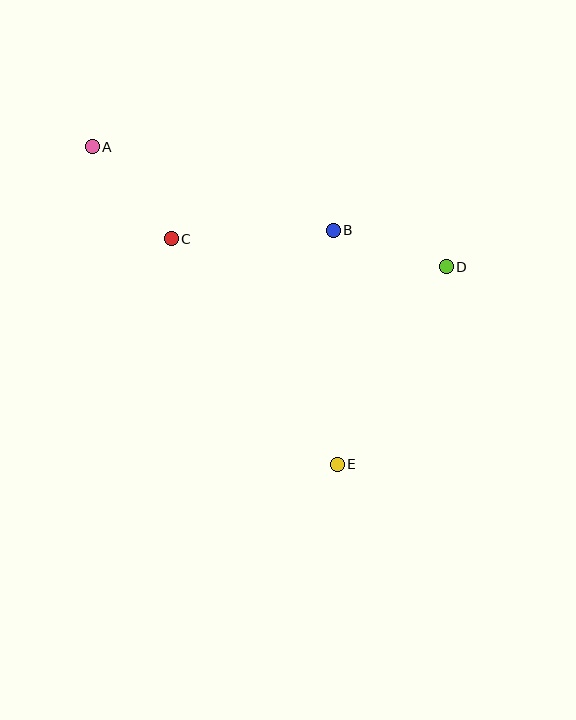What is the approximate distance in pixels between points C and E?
The distance between C and E is approximately 280 pixels.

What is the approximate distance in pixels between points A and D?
The distance between A and D is approximately 374 pixels.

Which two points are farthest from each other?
Points A and E are farthest from each other.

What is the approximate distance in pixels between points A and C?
The distance between A and C is approximately 122 pixels.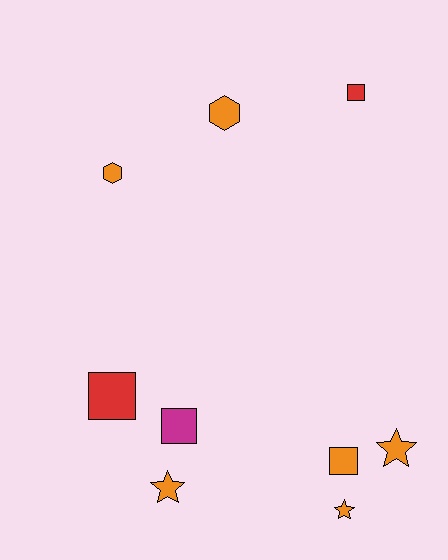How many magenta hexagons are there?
There are no magenta hexagons.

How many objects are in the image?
There are 9 objects.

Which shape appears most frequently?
Square, with 4 objects.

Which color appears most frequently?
Orange, with 6 objects.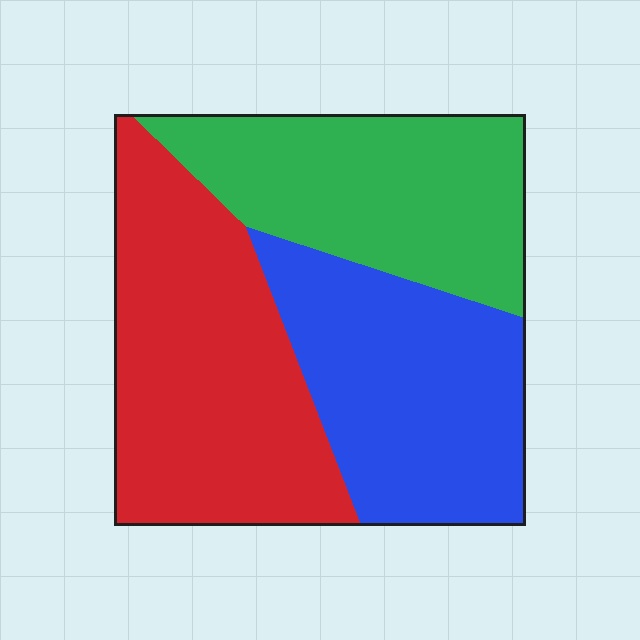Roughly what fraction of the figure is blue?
Blue covers about 30% of the figure.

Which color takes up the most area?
Red, at roughly 40%.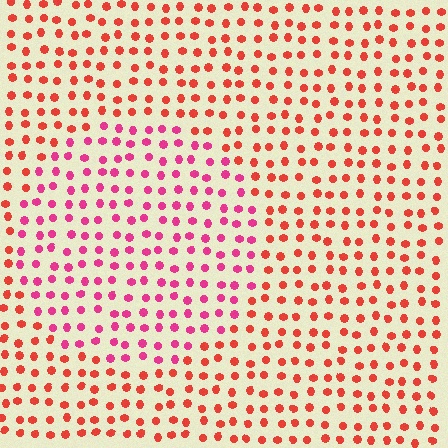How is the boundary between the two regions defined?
The boundary is defined purely by a slight shift in hue (about 35 degrees). Spacing, size, and orientation are identical on both sides.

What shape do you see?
I see a circle.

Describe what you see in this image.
The image is filled with small red elements in a uniform arrangement. A circle-shaped region is visible where the elements are tinted to a slightly different hue, forming a subtle color boundary.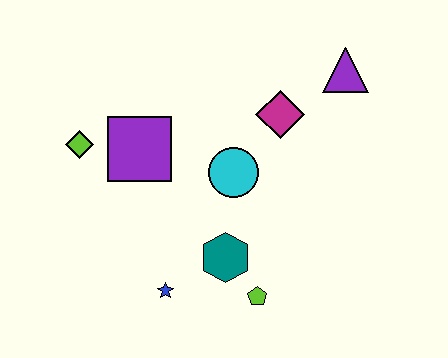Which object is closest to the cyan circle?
The magenta diamond is closest to the cyan circle.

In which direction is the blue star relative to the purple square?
The blue star is below the purple square.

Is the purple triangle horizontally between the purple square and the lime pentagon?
No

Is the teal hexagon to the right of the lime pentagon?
No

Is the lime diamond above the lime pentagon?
Yes